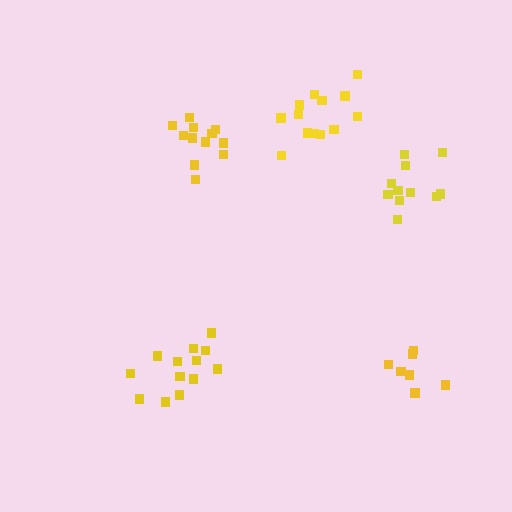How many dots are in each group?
Group 1: 7 dots, Group 2: 11 dots, Group 3: 13 dots, Group 4: 12 dots, Group 5: 13 dots (56 total).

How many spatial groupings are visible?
There are 5 spatial groupings.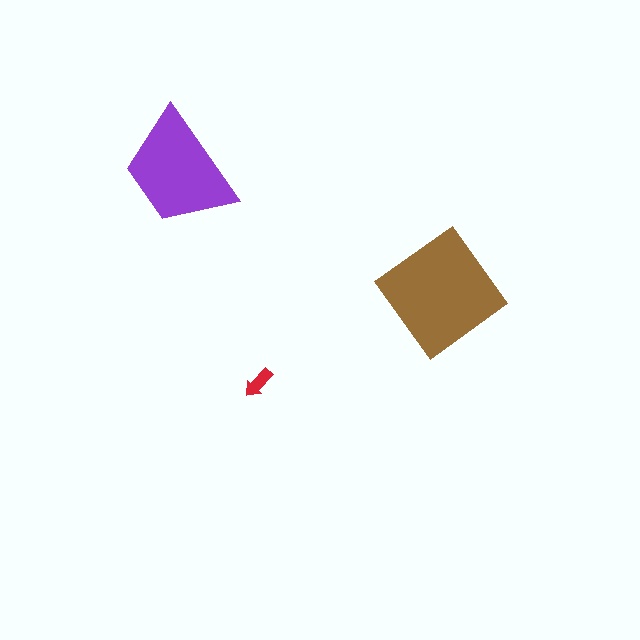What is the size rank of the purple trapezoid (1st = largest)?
2nd.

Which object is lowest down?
The red arrow is bottommost.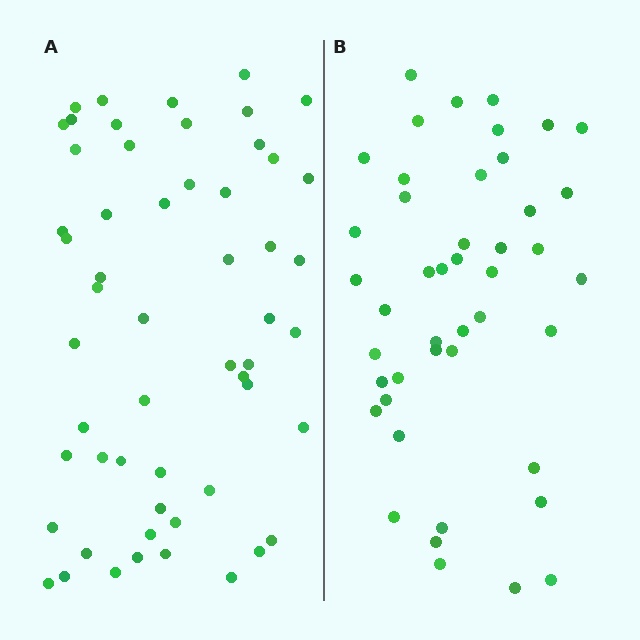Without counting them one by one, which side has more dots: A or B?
Region A (the left region) has more dots.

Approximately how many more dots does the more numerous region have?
Region A has roughly 10 or so more dots than region B.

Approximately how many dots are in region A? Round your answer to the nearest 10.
About 60 dots. (The exact count is 55, which rounds to 60.)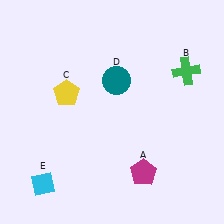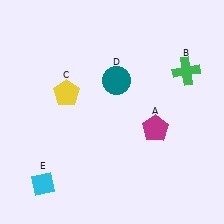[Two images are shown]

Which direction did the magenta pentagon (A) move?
The magenta pentagon (A) moved up.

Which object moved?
The magenta pentagon (A) moved up.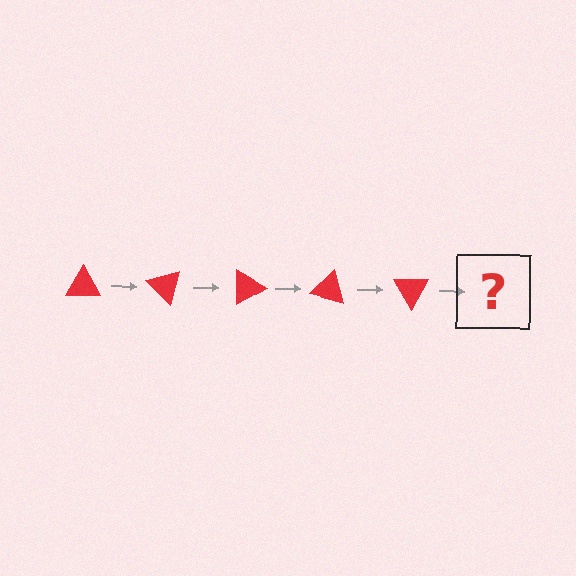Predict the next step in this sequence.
The next step is a red triangle rotated 225 degrees.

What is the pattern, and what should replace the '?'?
The pattern is that the triangle rotates 45 degrees each step. The '?' should be a red triangle rotated 225 degrees.